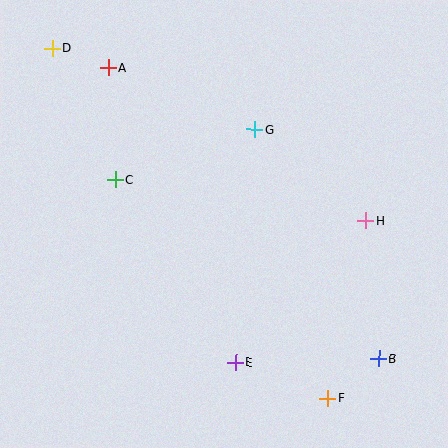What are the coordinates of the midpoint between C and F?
The midpoint between C and F is at (221, 289).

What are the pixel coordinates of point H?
Point H is at (366, 221).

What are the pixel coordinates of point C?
Point C is at (115, 180).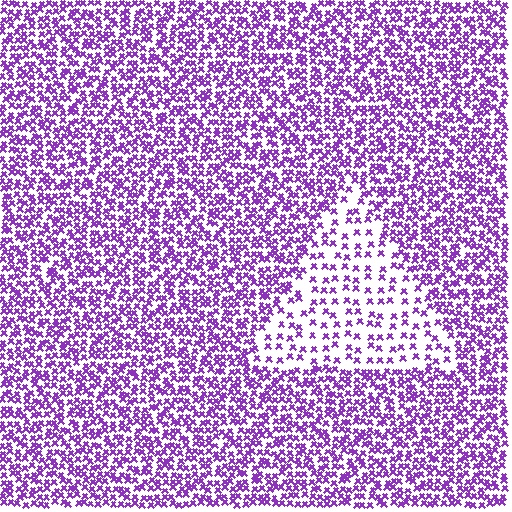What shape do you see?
I see a triangle.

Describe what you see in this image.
The image contains small purple elements arranged at two different densities. A triangle-shaped region is visible where the elements are less densely packed than the surrounding area.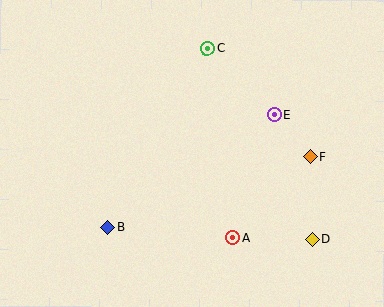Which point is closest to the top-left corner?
Point C is closest to the top-left corner.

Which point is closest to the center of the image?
Point E at (275, 115) is closest to the center.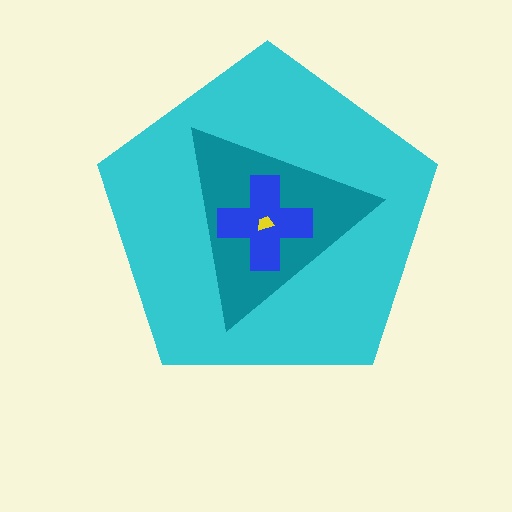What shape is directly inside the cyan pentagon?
The teal triangle.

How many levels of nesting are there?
4.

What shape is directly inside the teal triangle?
The blue cross.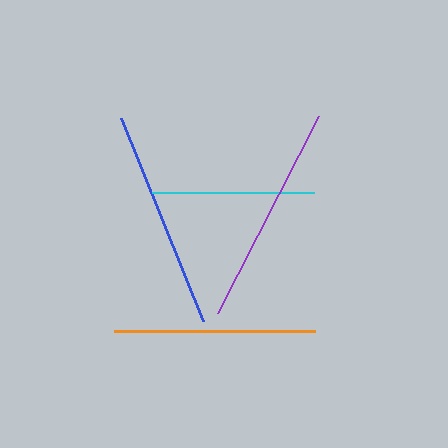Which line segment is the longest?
The purple line is the longest at approximately 221 pixels.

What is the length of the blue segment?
The blue segment is approximately 219 pixels long.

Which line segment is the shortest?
The cyan line is the shortest at approximately 162 pixels.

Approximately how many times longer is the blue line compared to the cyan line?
The blue line is approximately 1.3 times the length of the cyan line.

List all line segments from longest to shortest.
From longest to shortest: purple, blue, orange, cyan.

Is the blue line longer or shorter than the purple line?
The purple line is longer than the blue line.